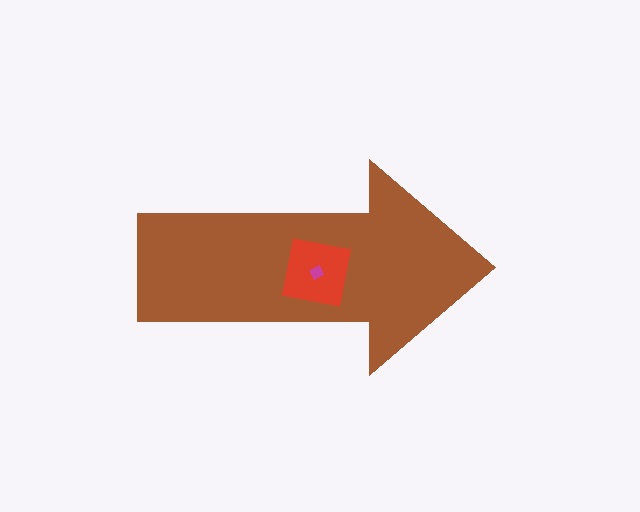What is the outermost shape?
The brown arrow.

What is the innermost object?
The magenta diamond.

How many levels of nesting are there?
3.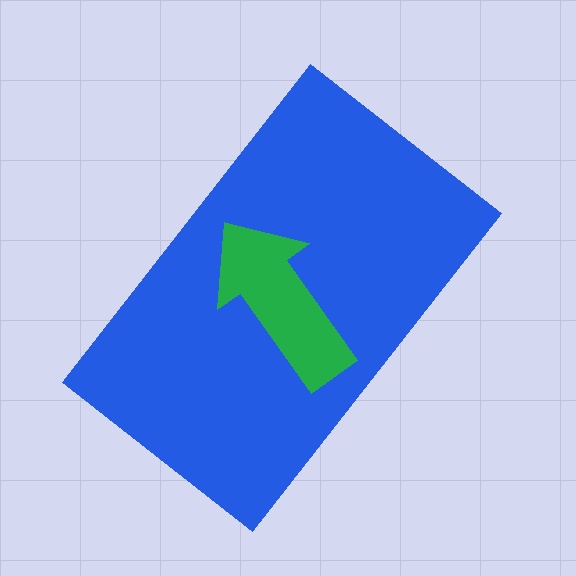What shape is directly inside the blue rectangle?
The green arrow.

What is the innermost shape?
The green arrow.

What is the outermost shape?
The blue rectangle.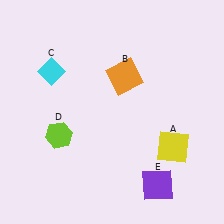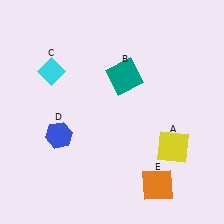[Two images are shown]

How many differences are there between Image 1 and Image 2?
There are 3 differences between the two images.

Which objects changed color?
B changed from orange to teal. D changed from lime to blue. E changed from purple to orange.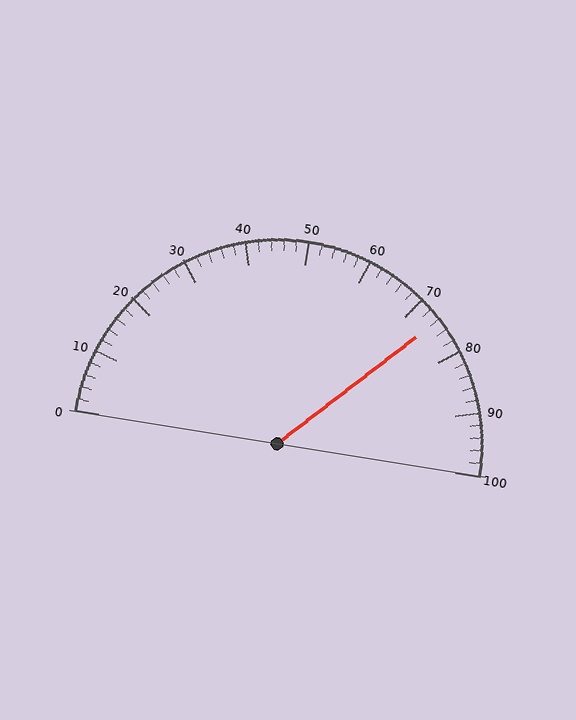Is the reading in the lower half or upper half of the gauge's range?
The reading is in the upper half of the range (0 to 100).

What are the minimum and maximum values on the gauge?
The gauge ranges from 0 to 100.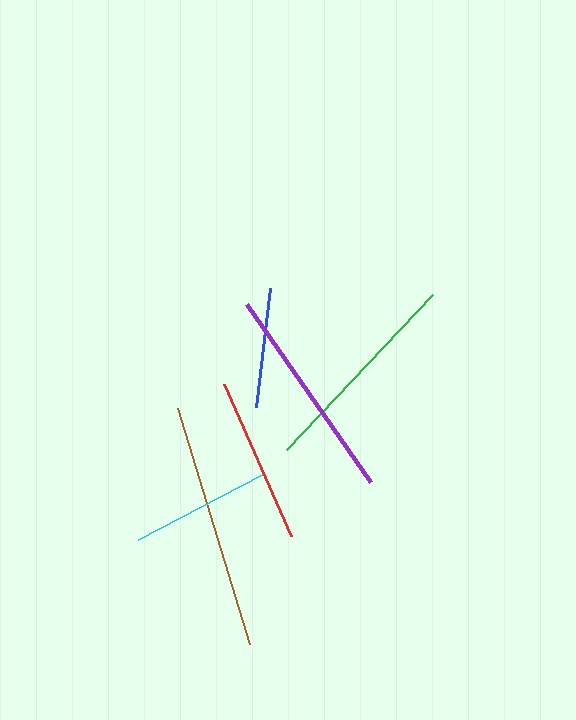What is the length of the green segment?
The green segment is approximately 213 pixels long.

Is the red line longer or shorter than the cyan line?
The red line is longer than the cyan line.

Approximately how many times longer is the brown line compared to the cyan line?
The brown line is approximately 1.8 times the length of the cyan line.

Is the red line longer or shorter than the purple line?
The purple line is longer than the red line.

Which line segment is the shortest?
The blue line is the shortest at approximately 120 pixels.